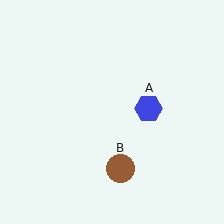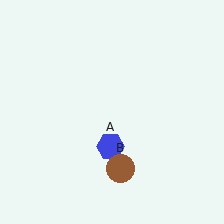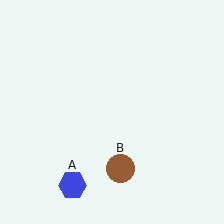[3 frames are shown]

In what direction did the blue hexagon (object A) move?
The blue hexagon (object A) moved down and to the left.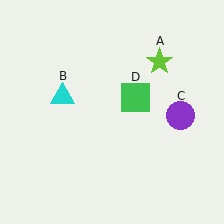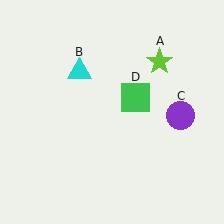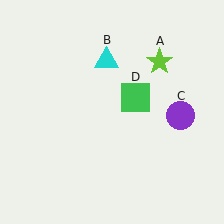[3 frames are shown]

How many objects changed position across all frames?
1 object changed position: cyan triangle (object B).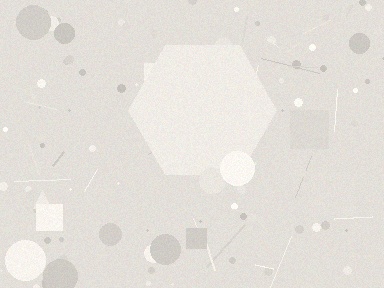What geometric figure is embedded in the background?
A hexagon is embedded in the background.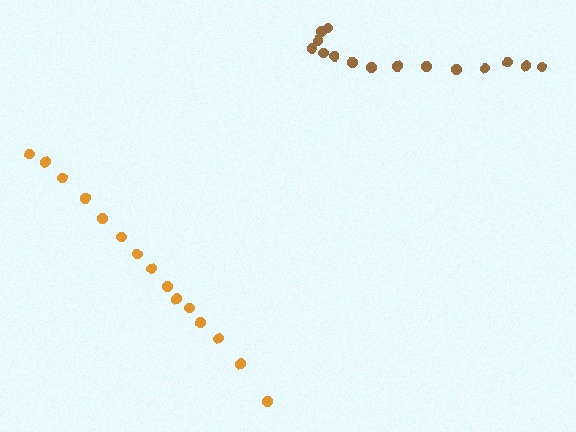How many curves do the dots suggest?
There are 2 distinct paths.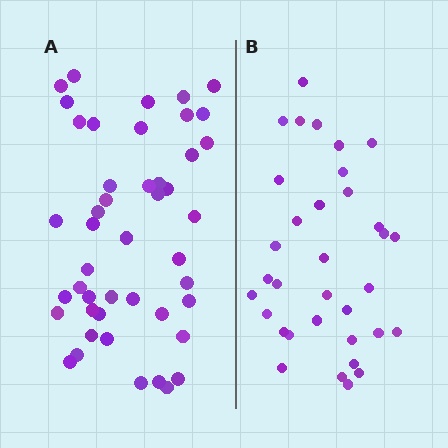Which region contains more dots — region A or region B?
Region A (the left region) has more dots.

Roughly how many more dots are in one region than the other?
Region A has roughly 12 or so more dots than region B.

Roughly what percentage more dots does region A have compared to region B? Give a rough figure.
About 35% more.